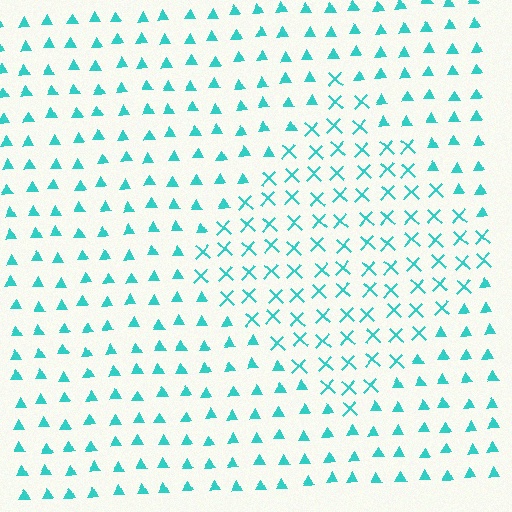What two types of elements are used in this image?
The image uses X marks inside the diamond region and triangles outside it.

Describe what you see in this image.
The image is filled with small cyan elements arranged in a uniform grid. A diamond-shaped region contains X marks, while the surrounding area contains triangles. The boundary is defined purely by the change in element shape.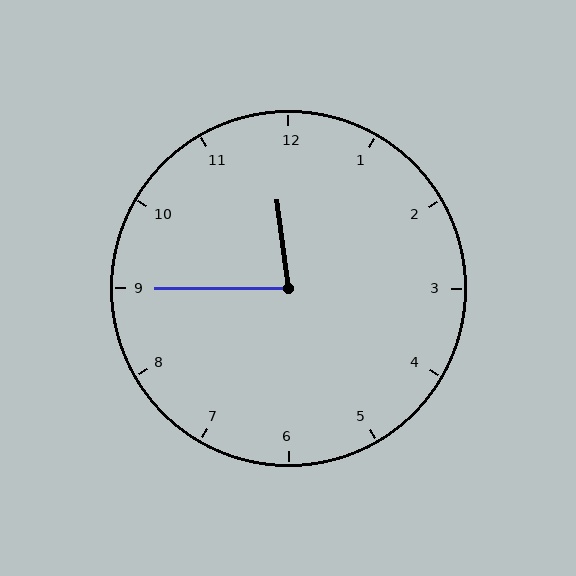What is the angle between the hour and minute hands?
Approximately 82 degrees.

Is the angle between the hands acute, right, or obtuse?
It is acute.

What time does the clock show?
11:45.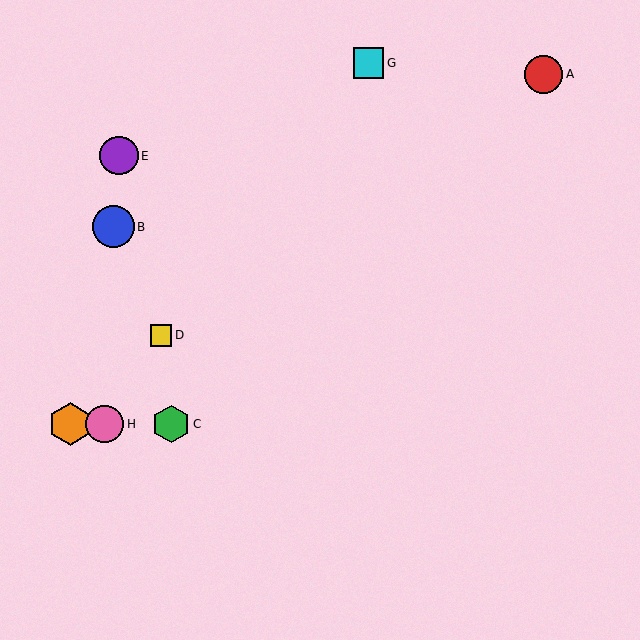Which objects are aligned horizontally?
Objects C, F, H are aligned horizontally.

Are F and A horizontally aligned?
No, F is at y≈424 and A is at y≈74.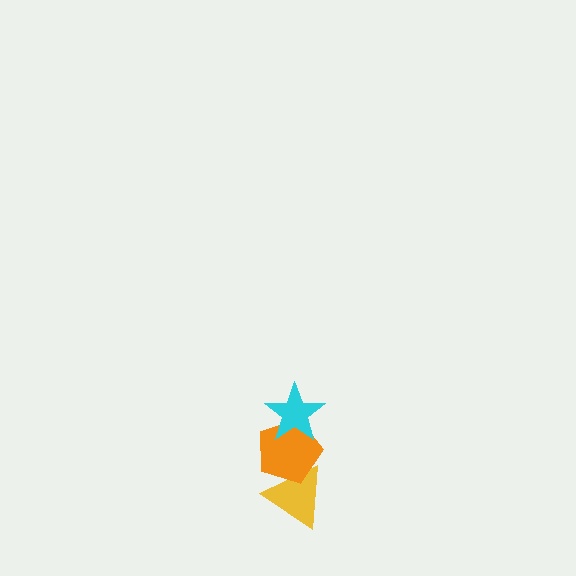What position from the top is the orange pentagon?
The orange pentagon is 2nd from the top.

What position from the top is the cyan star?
The cyan star is 1st from the top.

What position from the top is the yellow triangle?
The yellow triangle is 3rd from the top.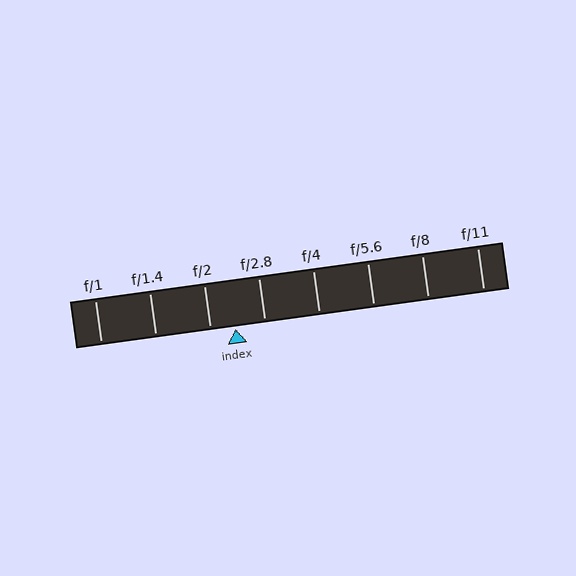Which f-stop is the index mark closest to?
The index mark is closest to f/2.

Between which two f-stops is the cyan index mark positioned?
The index mark is between f/2 and f/2.8.